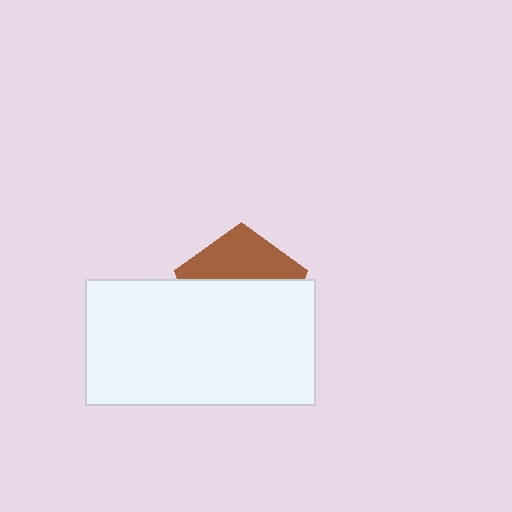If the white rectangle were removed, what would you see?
You would see the complete brown pentagon.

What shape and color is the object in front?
The object in front is a white rectangle.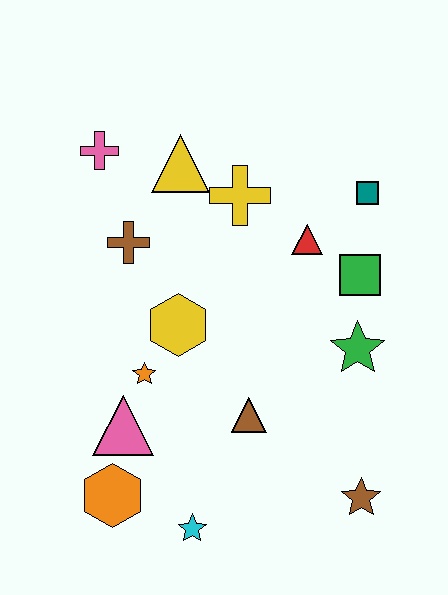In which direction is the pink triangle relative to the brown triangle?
The pink triangle is to the left of the brown triangle.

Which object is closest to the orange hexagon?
The pink triangle is closest to the orange hexagon.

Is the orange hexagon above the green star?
No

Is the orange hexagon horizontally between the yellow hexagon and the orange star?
No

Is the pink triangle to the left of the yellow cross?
Yes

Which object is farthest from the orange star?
The teal square is farthest from the orange star.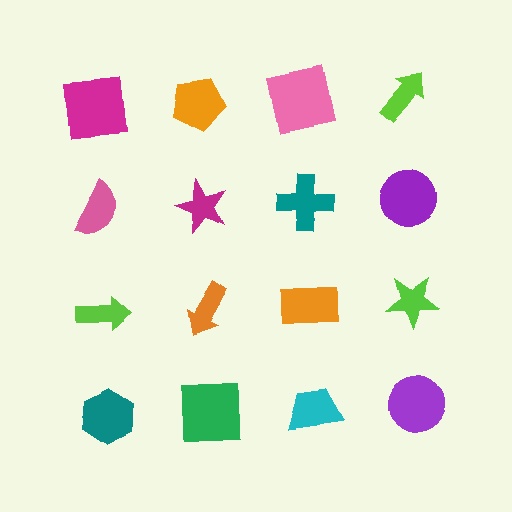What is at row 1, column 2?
An orange pentagon.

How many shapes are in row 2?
4 shapes.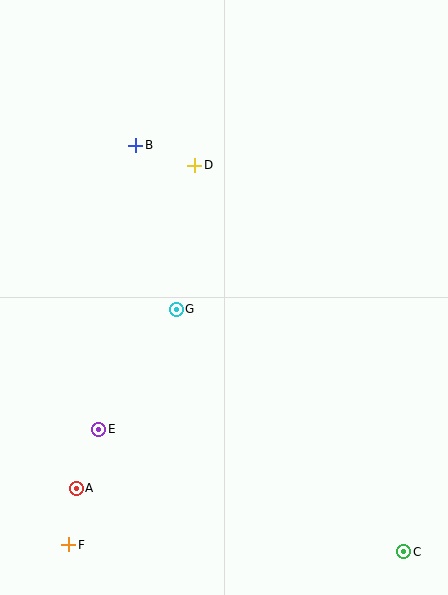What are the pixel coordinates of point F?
Point F is at (69, 545).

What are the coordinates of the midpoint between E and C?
The midpoint between E and C is at (251, 491).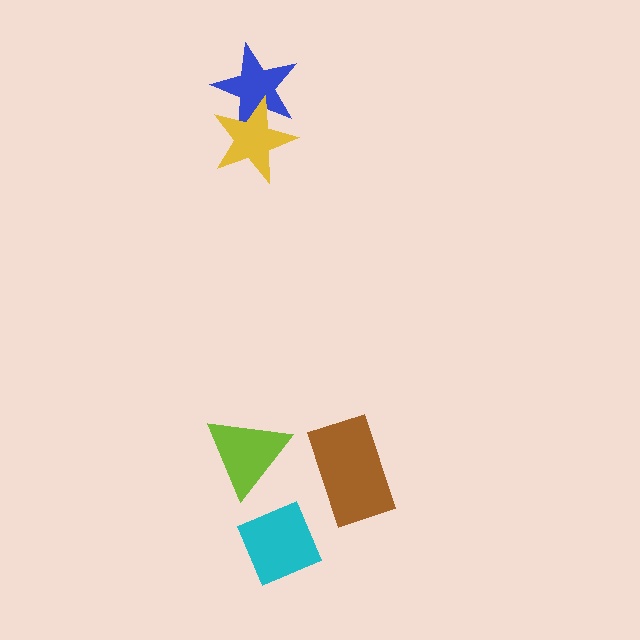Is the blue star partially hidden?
Yes, it is partially covered by another shape.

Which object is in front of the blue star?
The yellow star is in front of the blue star.